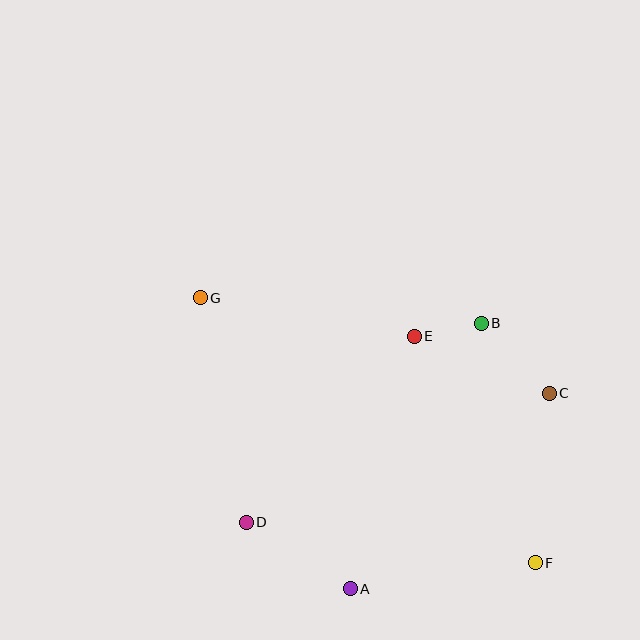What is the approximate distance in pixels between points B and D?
The distance between B and D is approximately 308 pixels.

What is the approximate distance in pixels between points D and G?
The distance between D and G is approximately 229 pixels.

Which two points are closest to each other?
Points B and E are closest to each other.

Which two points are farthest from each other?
Points F and G are farthest from each other.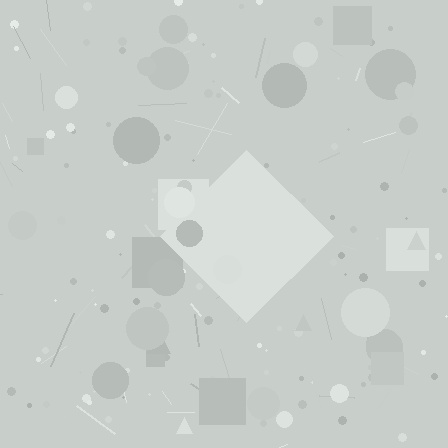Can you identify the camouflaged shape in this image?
The camouflaged shape is a diamond.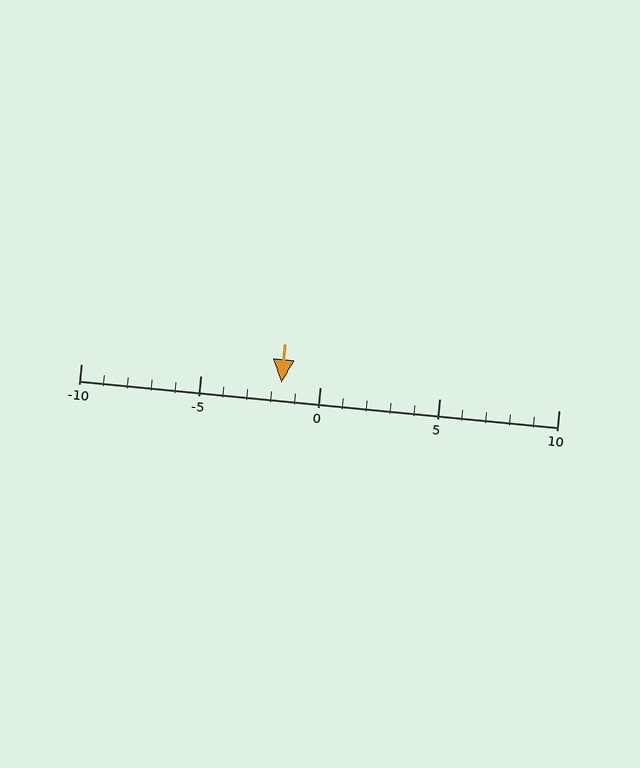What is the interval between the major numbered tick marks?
The major tick marks are spaced 5 units apart.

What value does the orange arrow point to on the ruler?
The orange arrow points to approximately -2.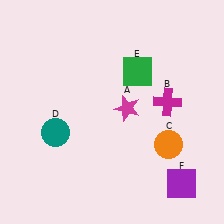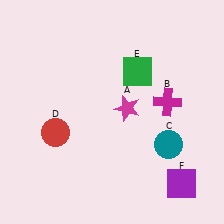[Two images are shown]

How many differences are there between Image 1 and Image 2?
There are 2 differences between the two images.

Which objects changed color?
C changed from orange to teal. D changed from teal to red.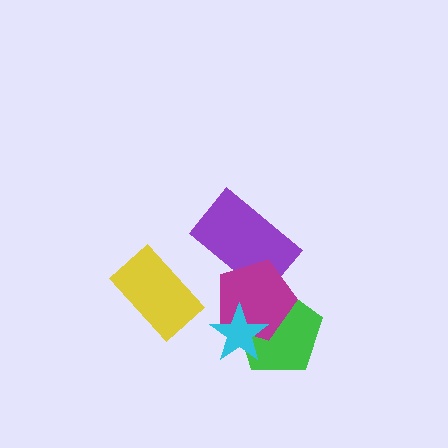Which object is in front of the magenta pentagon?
The cyan star is in front of the magenta pentagon.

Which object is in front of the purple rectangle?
The magenta pentagon is in front of the purple rectangle.